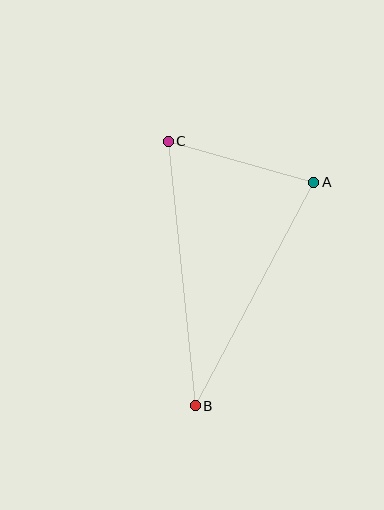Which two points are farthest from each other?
Points B and C are farthest from each other.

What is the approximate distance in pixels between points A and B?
The distance between A and B is approximately 253 pixels.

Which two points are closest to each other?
Points A and C are closest to each other.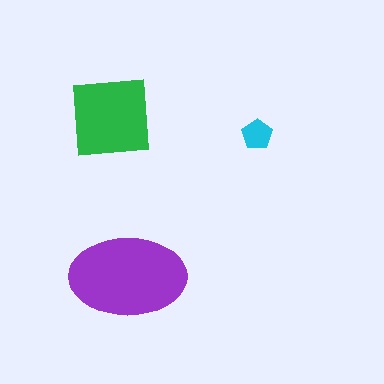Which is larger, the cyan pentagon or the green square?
The green square.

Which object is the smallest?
The cyan pentagon.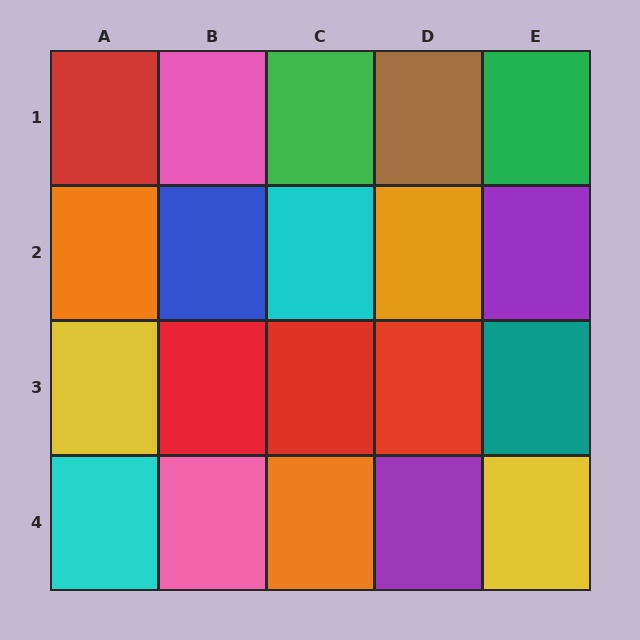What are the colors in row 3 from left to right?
Yellow, red, red, red, teal.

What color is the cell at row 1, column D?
Brown.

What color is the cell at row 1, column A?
Red.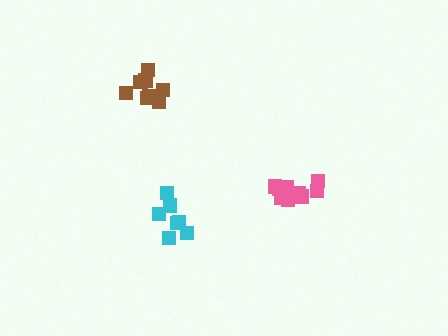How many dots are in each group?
Group 1: 9 dots, Group 2: 7 dots, Group 3: 8 dots (24 total).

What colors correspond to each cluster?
The clusters are colored: pink, cyan, brown.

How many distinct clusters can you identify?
There are 3 distinct clusters.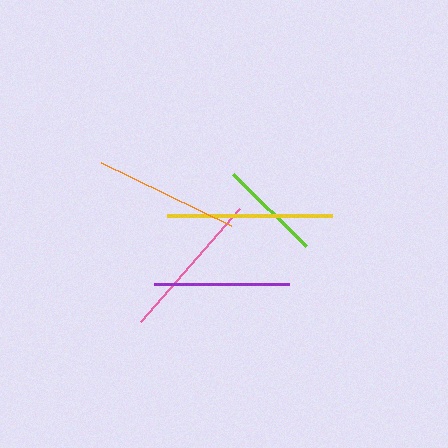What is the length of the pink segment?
The pink segment is approximately 150 pixels long.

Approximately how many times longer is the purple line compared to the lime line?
The purple line is approximately 1.3 times the length of the lime line.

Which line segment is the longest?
The yellow line is the longest at approximately 165 pixels.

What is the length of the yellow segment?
The yellow segment is approximately 165 pixels long.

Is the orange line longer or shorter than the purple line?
The orange line is longer than the purple line.